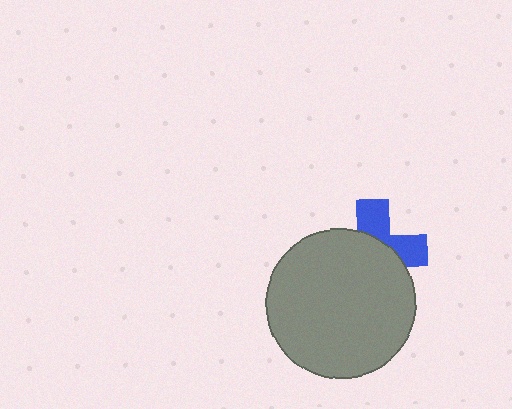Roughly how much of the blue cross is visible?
A small part of it is visible (roughly 38%).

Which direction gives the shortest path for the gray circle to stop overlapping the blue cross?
Moving down gives the shortest separation.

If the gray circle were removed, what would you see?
You would see the complete blue cross.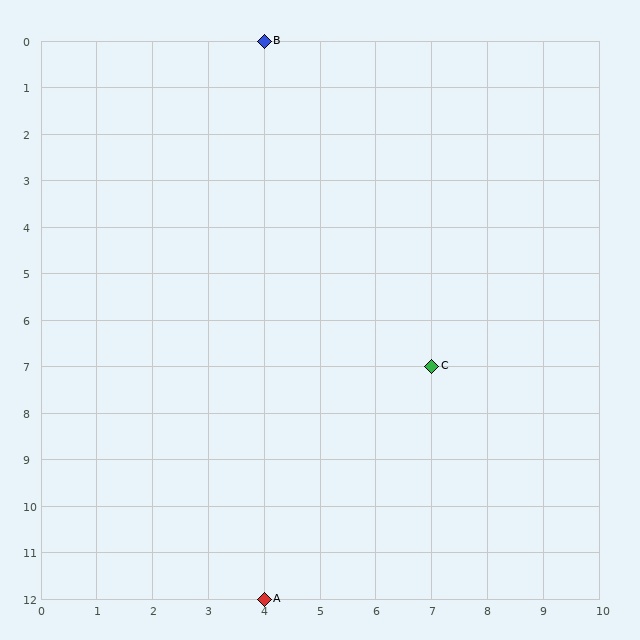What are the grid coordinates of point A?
Point A is at grid coordinates (4, 12).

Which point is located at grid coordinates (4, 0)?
Point B is at (4, 0).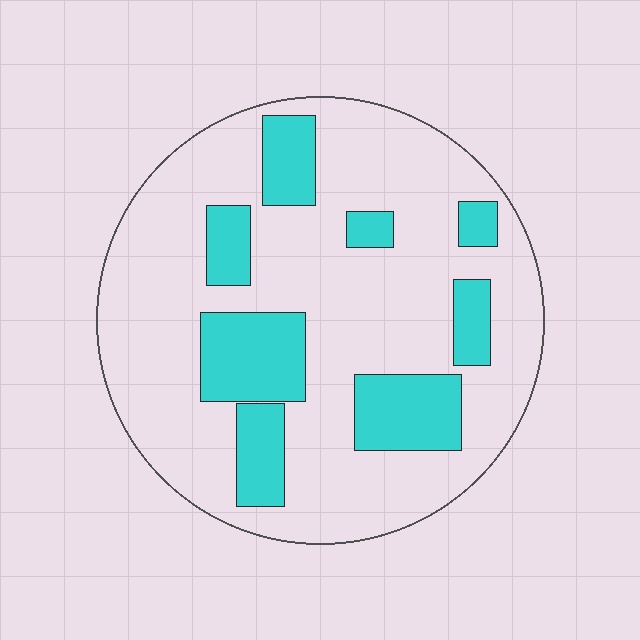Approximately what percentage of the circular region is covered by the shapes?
Approximately 25%.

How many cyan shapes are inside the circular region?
8.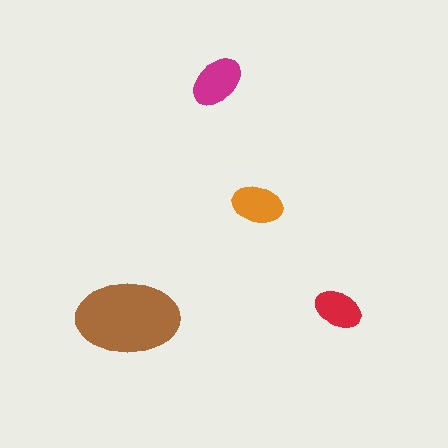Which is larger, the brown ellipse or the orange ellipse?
The brown one.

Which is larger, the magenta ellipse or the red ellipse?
The magenta one.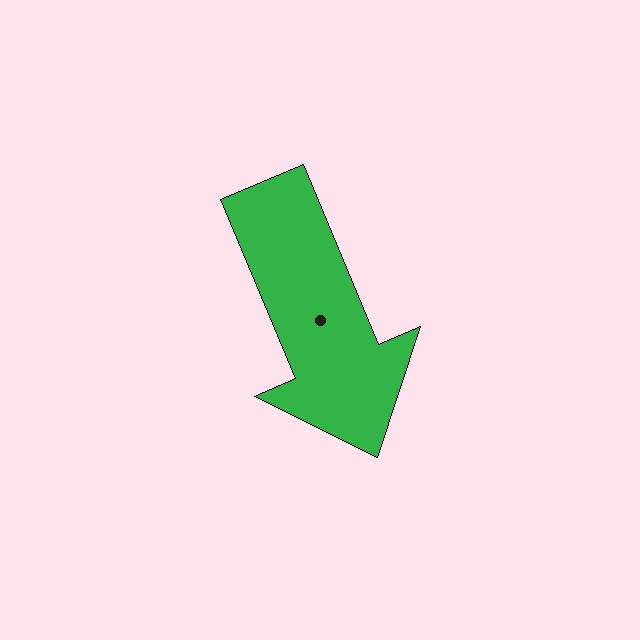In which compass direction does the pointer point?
Southeast.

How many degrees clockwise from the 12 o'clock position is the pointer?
Approximately 157 degrees.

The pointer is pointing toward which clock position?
Roughly 5 o'clock.